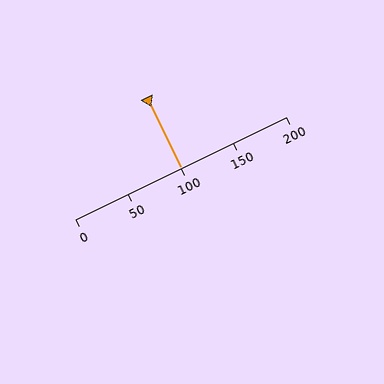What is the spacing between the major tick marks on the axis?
The major ticks are spaced 50 apart.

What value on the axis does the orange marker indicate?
The marker indicates approximately 100.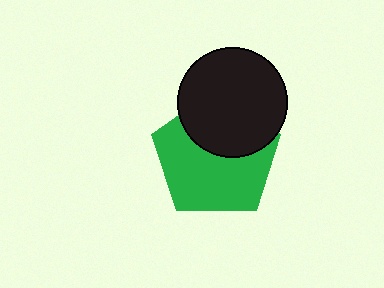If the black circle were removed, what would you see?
You would see the complete green pentagon.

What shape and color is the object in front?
The object in front is a black circle.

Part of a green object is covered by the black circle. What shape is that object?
It is a pentagon.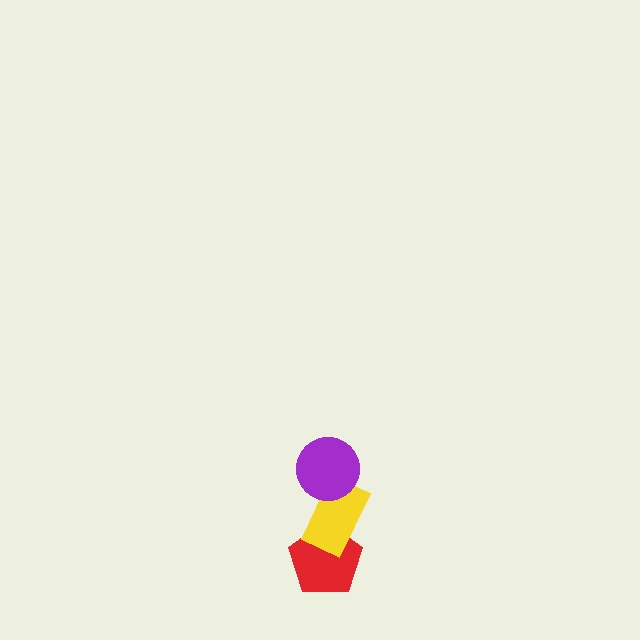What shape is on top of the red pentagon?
The yellow rectangle is on top of the red pentagon.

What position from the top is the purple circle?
The purple circle is 1st from the top.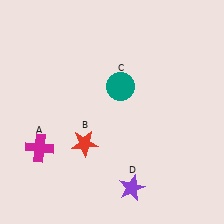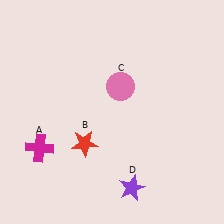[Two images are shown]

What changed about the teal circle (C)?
In Image 1, C is teal. In Image 2, it changed to pink.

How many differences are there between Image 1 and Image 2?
There is 1 difference between the two images.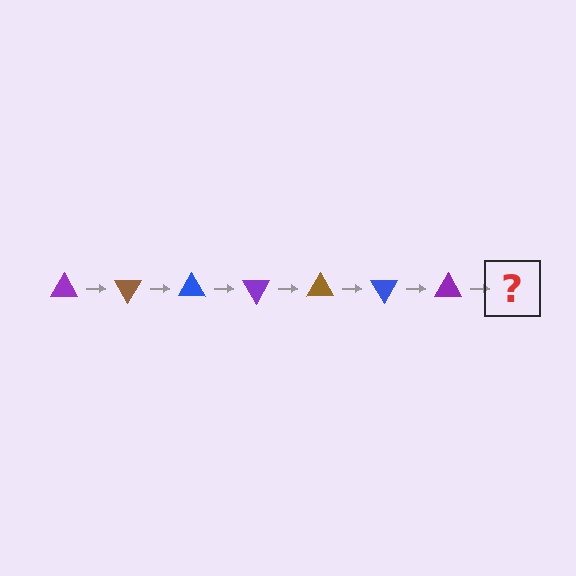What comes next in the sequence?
The next element should be a brown triangle, rotated 420 degrees from the start.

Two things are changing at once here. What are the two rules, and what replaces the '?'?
The two rules are that it rotates 60 degrees each step and the color cycles through purple, brown, and blue. The '?' should be a brown triangle, rotated 420 degrees from the start.